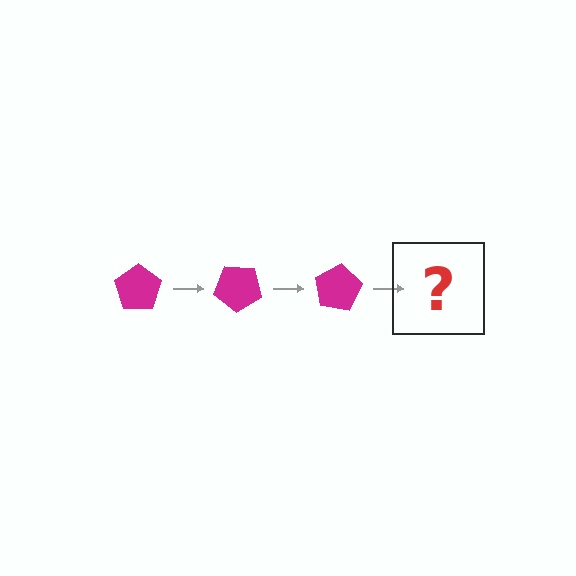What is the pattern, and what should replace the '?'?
The pattern is that the pentagon rotates 40 degrees each step. The '?' should be a magenta pentagon rotated 120 degrees.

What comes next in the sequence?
The next element should be a magenta pentagon rotated 120 degrees.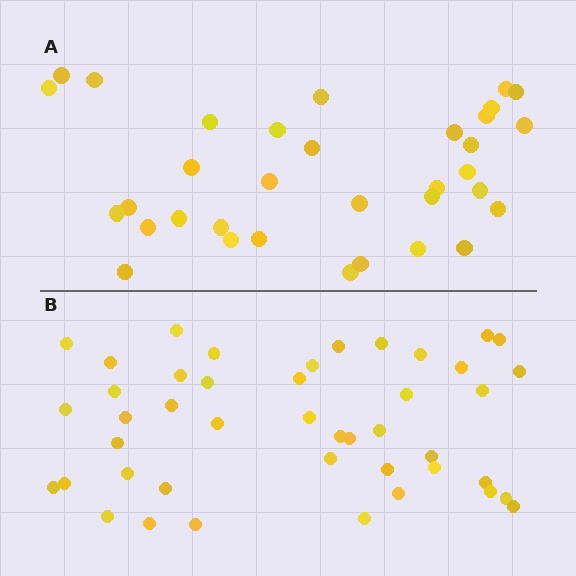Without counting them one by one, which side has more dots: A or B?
Region B (the bottom region) has more dots.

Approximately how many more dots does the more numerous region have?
Region B has roughly 10 or so more dots than region A.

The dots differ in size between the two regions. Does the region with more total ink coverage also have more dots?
No. Region A has more total ink coverage because its dots are larger, but region B actually contains more individual dots. Total area can be misleading — the number of items is what matters here.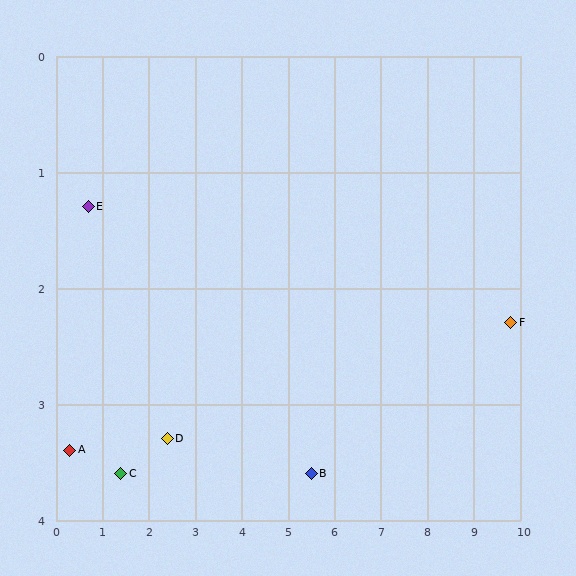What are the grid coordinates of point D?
Point D is at approximately (2.4, 3.3).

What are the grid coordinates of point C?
Point C is at approximately (1.4, 3.6).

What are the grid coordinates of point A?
Point A is at approximately (0.3, 3.4).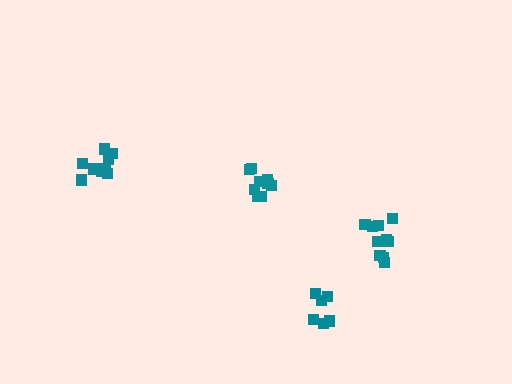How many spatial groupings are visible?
There are 4 spatial groupings.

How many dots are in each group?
Group 1: 9 dots, Group 2: 6 dots, Group 3: 10 dots, Group 4: 10 dots (35 total).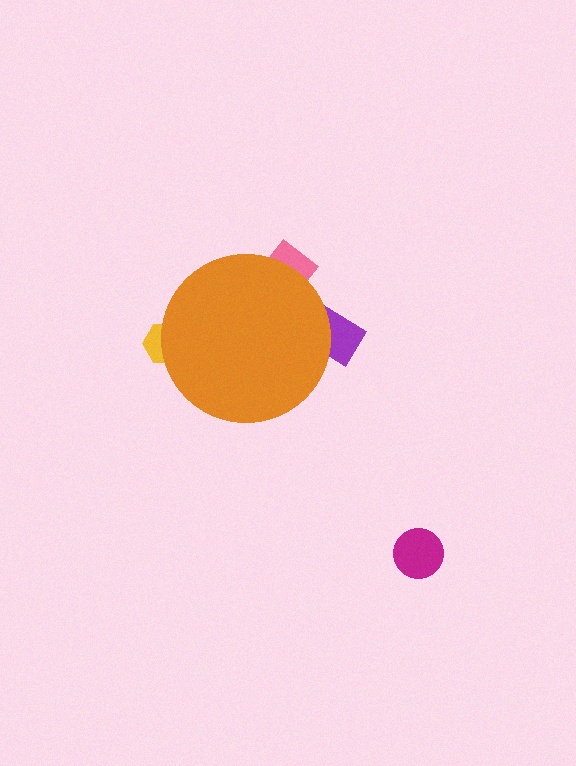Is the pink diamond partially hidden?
Yes, the pink diamond is partially hidden behind the orange circle.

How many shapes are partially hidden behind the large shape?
3 shapes are partially hidden.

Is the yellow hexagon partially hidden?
Yes, the yellow hexagon is partially hidden behind the orange circle.